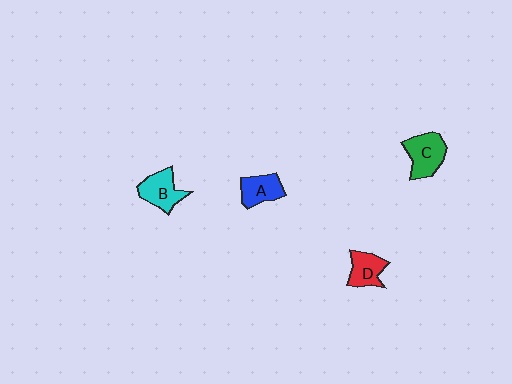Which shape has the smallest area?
Shape D (red).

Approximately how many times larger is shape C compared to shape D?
Approximately 1.3 times.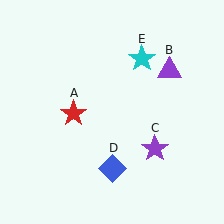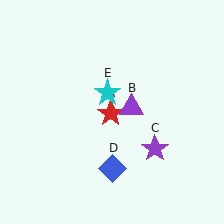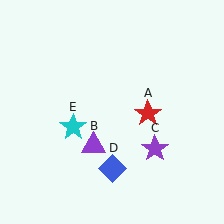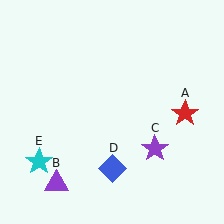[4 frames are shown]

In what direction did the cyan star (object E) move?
The cyan star (object E) moved down and to the left.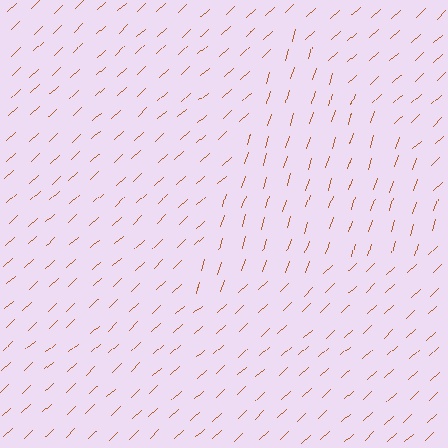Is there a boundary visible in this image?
Yes, there is a texture boundary formed by a change in line orientation.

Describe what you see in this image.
The image is filled with small brown line segments. A triangle region in the image has lines oriented differently from the surrounding lines, creating a visible texture boundary.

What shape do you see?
I see a triangle.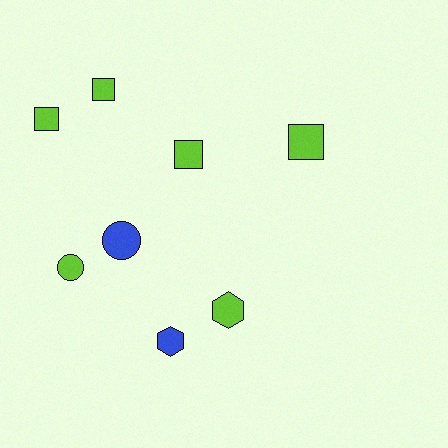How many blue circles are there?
There is 1 blue circle.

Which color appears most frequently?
Lime, with 6 objects.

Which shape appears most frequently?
Square, with 4 objects.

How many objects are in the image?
There are 8 objects.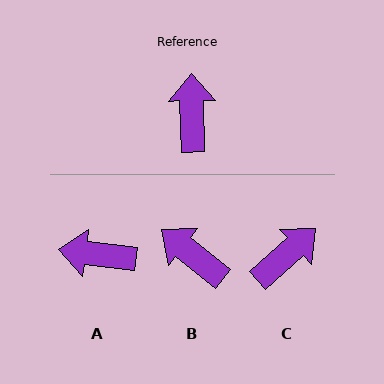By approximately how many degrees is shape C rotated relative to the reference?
Approximately 49 degrees clockwise.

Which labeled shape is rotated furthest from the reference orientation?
A, about 82 degrees away.